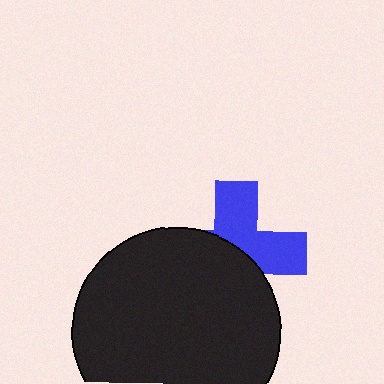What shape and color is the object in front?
The object in front is a black circle.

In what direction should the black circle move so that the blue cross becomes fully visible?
The black circle should move down. That is the shortest direction to clear the overlap and leave the blue cross fully visible.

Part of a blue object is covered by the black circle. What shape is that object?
It is a cross.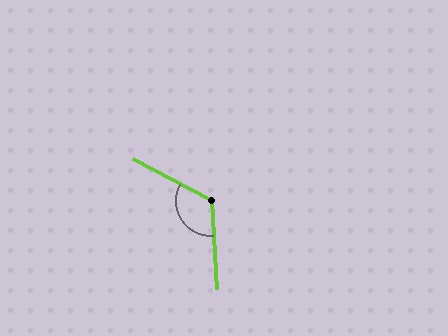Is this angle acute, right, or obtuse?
It is obtuse.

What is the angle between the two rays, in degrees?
Approximately 122 degrees.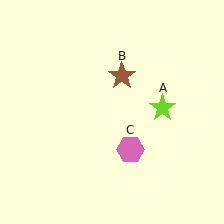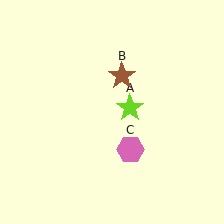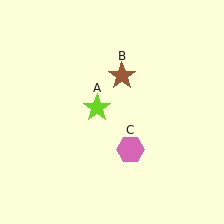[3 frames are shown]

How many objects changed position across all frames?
1 object changed position: lime star (object A).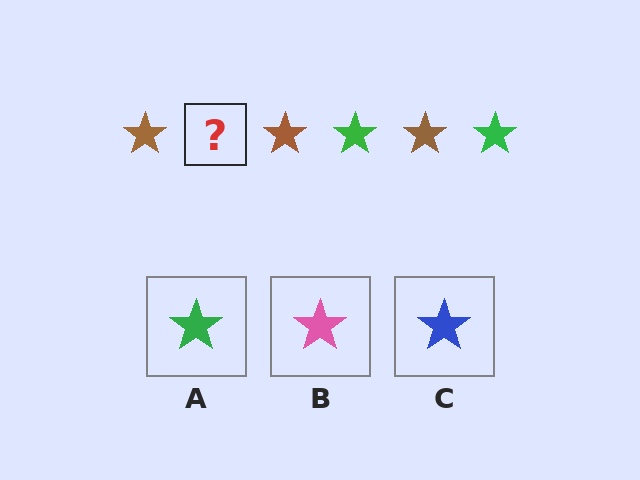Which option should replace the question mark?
Option A.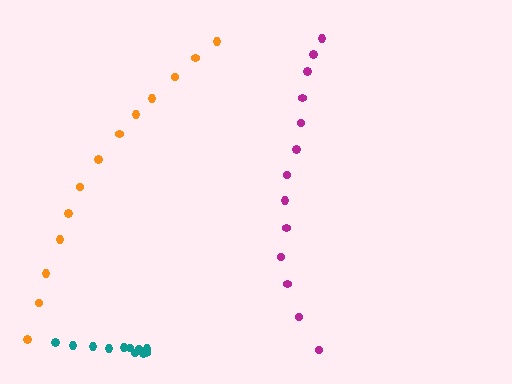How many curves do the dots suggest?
There are 3 distinct paths.